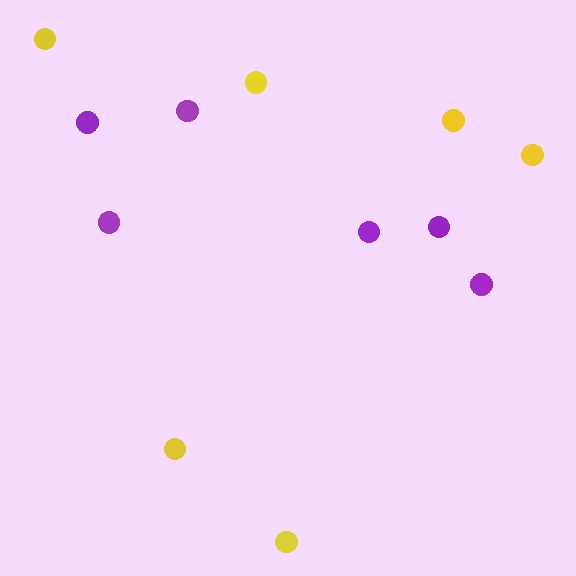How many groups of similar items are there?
There are 2 groups: one group of purple circles (6) and one group of yellow circles (6).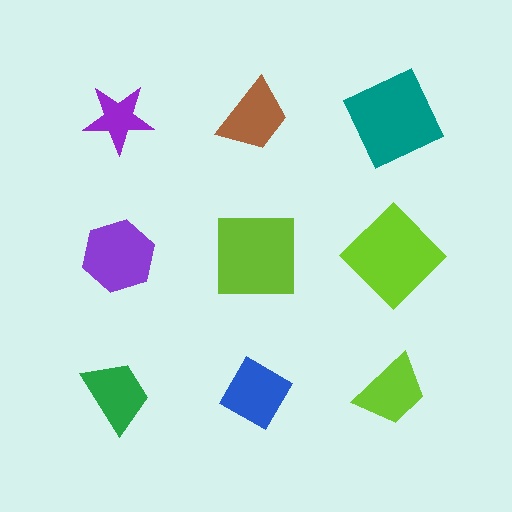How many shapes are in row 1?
3 shapes.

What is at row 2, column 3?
A lime diamond.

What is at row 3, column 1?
A green trapezoid.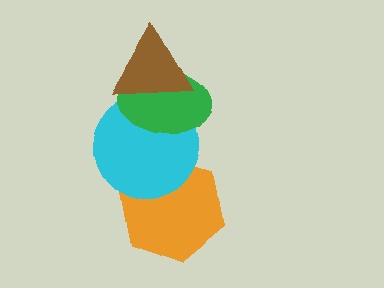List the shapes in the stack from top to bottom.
From top to bottom: the brown triangle, the green ellipse, the cyan circle, the orange hexagon.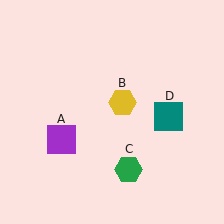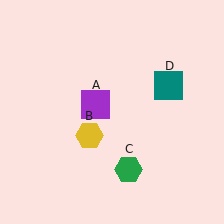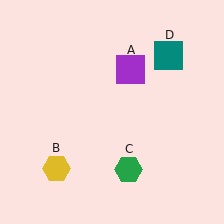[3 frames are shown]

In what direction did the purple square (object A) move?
The purple square (object A) moved up and to the right.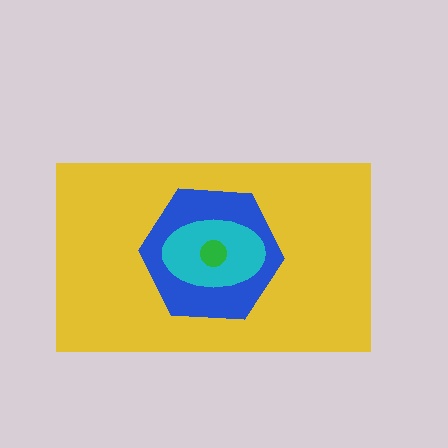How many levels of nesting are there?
4.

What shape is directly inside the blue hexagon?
The cyan ellipse.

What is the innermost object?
The green circle.